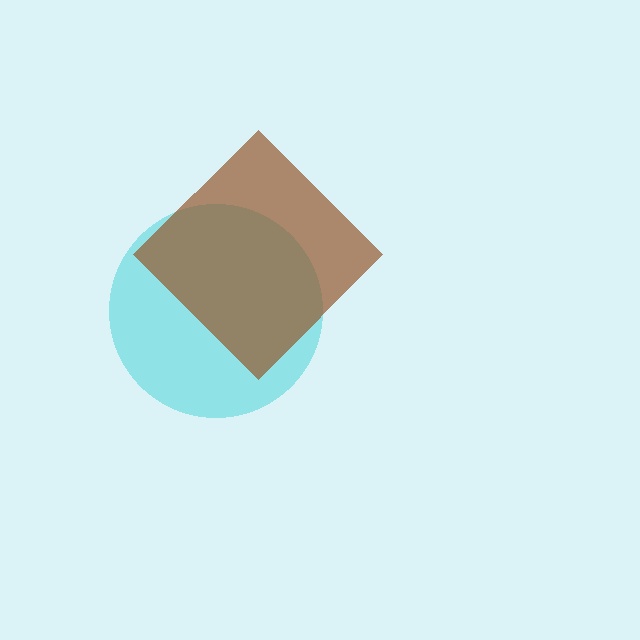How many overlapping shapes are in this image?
There are 2 overlapping shapes in the image.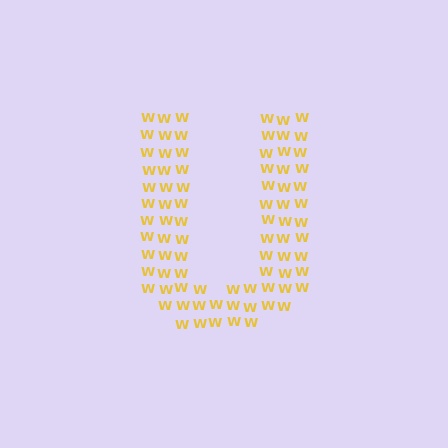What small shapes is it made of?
It is made of small letter W's.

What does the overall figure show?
The overall figure shows the letter U.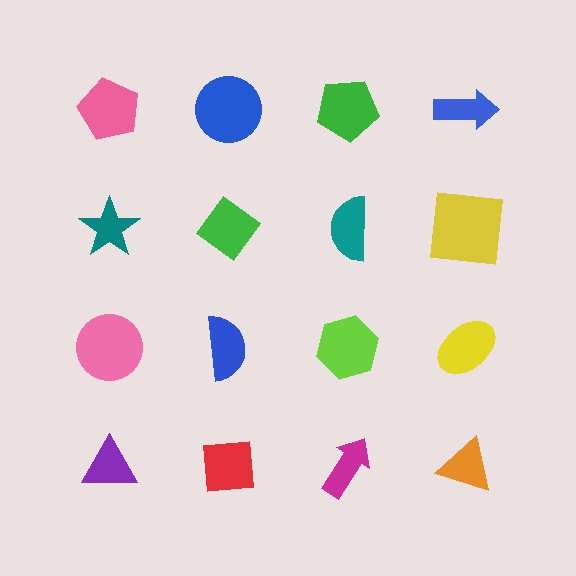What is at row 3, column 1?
A pink circle.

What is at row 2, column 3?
A teal semicircle.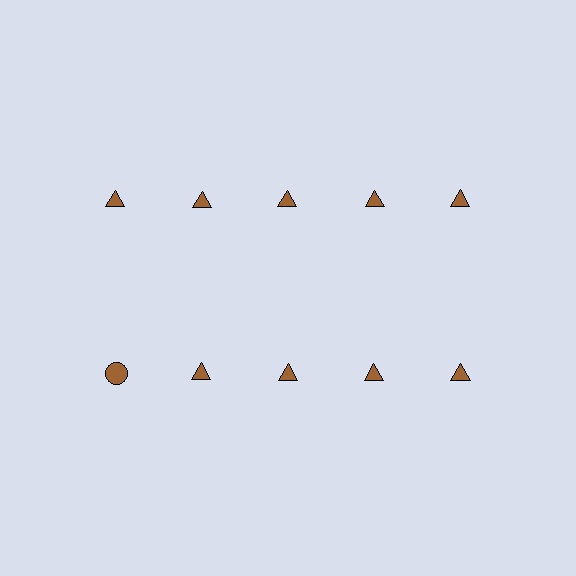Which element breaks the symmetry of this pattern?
The brown circle in the second row, leftmost column breaks the symmetry. All other shapes are brown triangles.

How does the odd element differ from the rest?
It has a different shape: circle instead of triangle.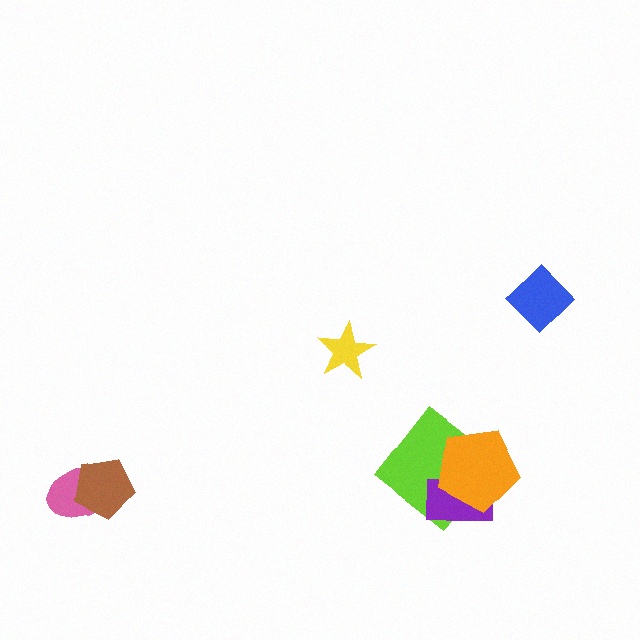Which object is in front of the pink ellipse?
The brown pentagon is in front of the pink ellipse.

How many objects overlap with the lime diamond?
2 objects overlap with the lime diamond.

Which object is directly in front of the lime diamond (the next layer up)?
The purple rectangle is directly in front of the lime diamond.